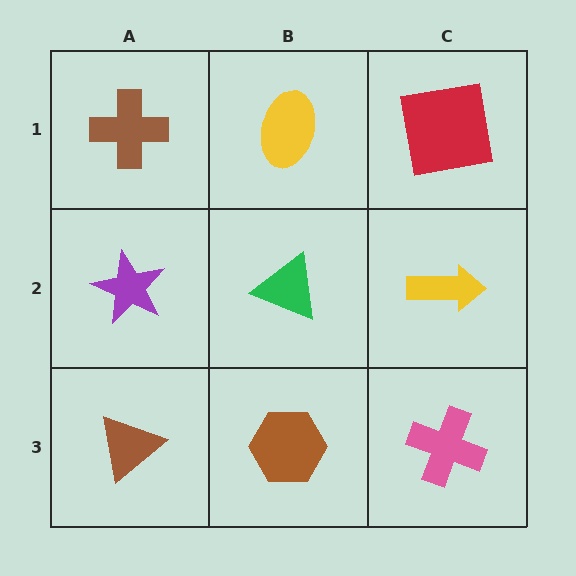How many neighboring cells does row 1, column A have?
2.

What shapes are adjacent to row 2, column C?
A red square (row 1, column C), a pink cross (row 3, column C), a green triangle (row 2, column B).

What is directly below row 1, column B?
A green triangle.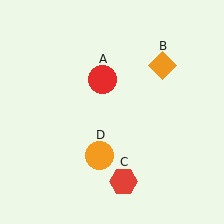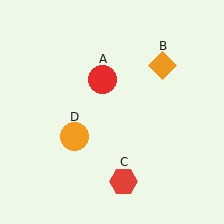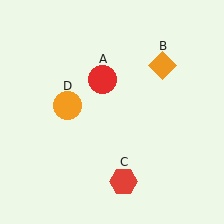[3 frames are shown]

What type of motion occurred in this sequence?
The orange circle (object D) rotated clockwise around the center of the scene.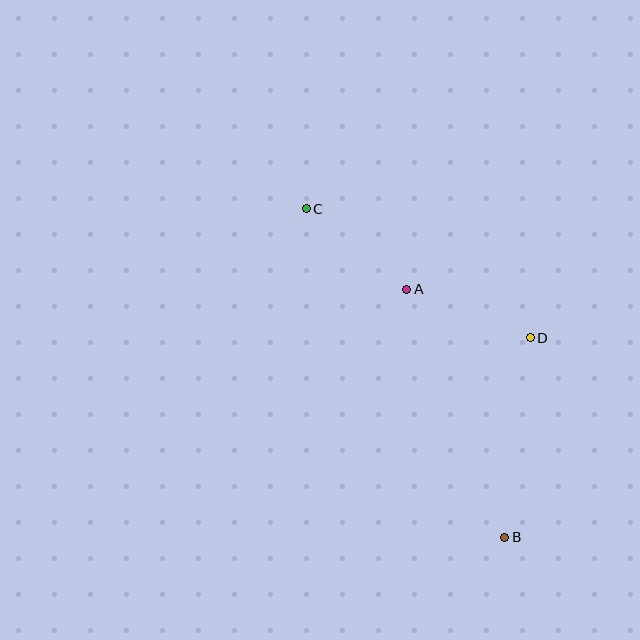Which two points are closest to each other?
Points A and C are closest to each other.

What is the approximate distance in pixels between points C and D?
The distance between C and D is approximately 259 pixels.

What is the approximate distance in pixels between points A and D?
The distance between A and D is approximately 133 pixels.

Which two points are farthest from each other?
Points B and C are farthest from each other.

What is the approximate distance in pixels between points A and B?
The distance between A and B is approximately 267 pixels.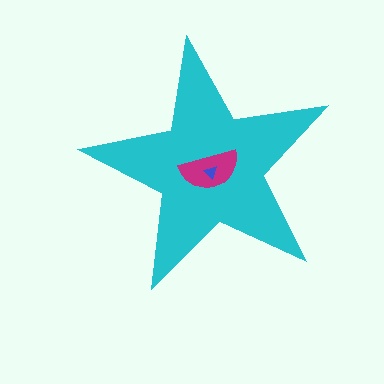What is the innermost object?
The blue triangle.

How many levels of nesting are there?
3.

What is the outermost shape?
The cyan star.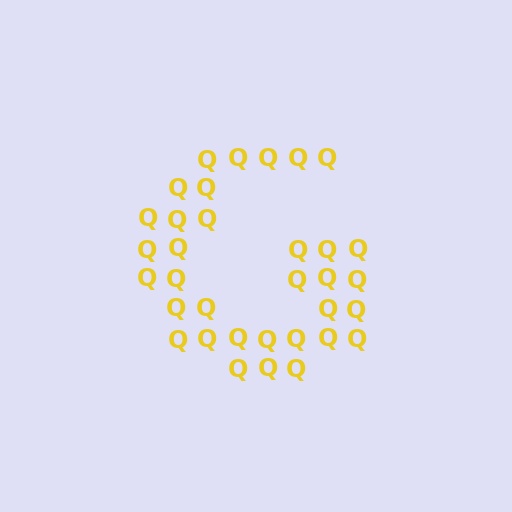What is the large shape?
The large shape is the letter G.